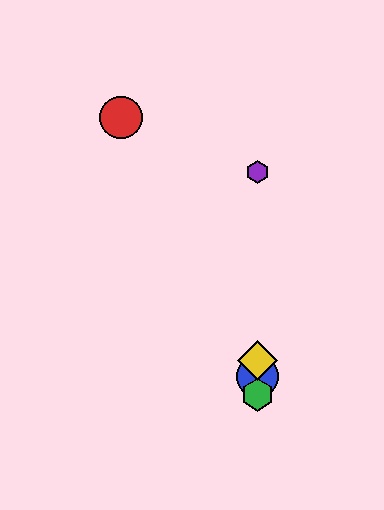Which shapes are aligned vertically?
The blue circle, the green hexagon, the yellow diamond, the purple hexagon are aligned vertically.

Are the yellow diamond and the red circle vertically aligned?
No, the yellow diamond is at x≈258 and the red circle is at x≈121.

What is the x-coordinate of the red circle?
The red circle is at x≈121.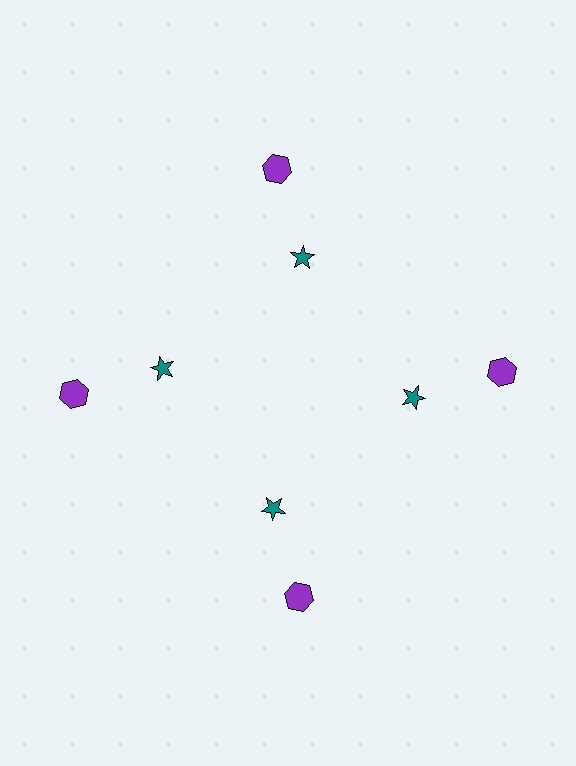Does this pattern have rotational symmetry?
Yes, this pattern has 4-fold rotational symmetry. It looks the same after rotating 90 degrees around the center.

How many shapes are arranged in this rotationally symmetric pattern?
There are 8 shapes, arranged in 4 groups of 2.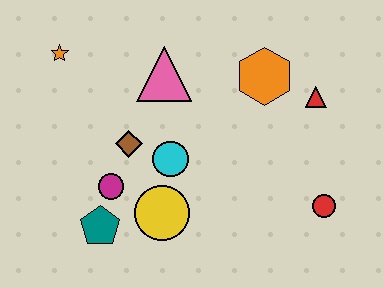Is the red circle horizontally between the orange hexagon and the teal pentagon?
No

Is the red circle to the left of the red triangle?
No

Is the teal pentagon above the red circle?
No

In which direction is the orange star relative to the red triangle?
The orange star is to the left of the red triangle.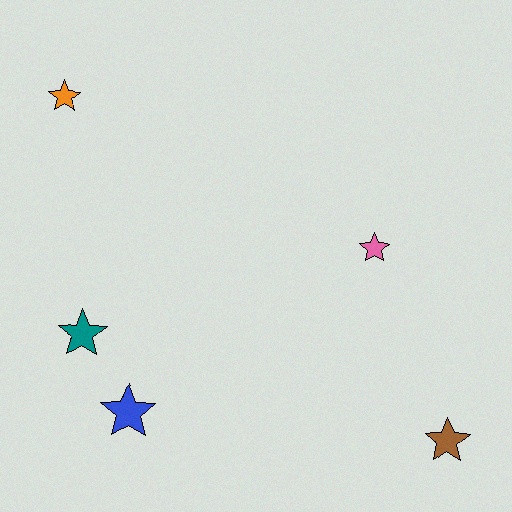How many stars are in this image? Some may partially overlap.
There are 5 stars.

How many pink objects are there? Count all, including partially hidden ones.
There is 1 pink object.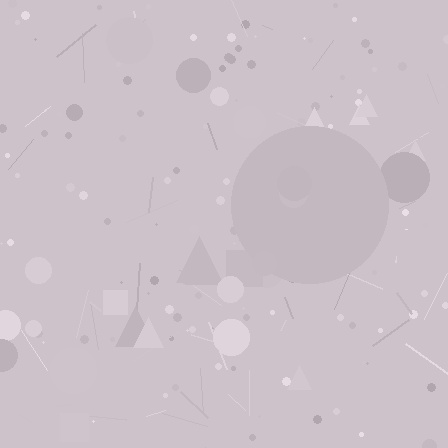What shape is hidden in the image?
A circle is hidden in the image.